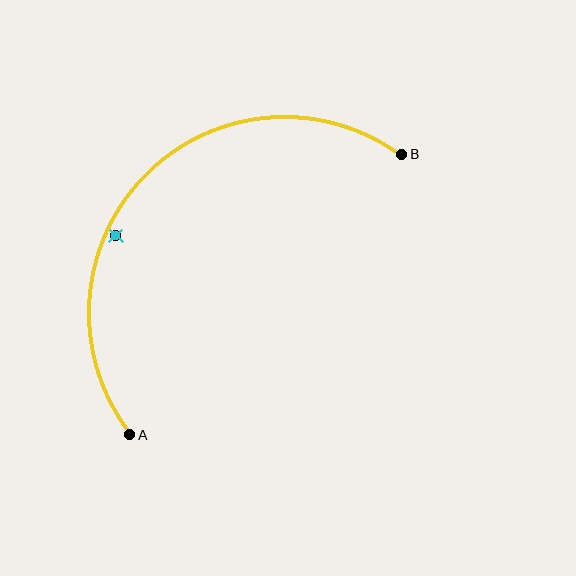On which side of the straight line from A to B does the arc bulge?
The arc bulges above and to the left of the straight line connecting A and B.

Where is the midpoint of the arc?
The arc midpoint is the point on the curve farthest from the straight line joining A and B. It sits above and to the left of that line.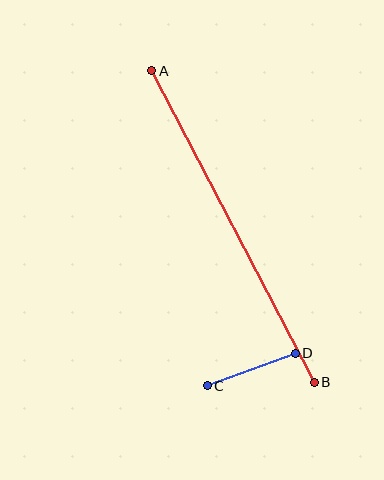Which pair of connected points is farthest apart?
Points A and B are farthest apart.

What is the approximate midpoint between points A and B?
The midpoint is at approximately (233, 227) pixels.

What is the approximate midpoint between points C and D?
The midpoint is at approximately (251, 370) pixels.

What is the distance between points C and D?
The distance is approximately 94 pixels.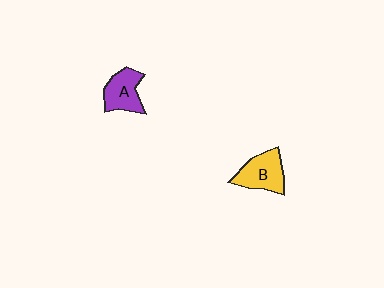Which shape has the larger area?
Shape B (yellow).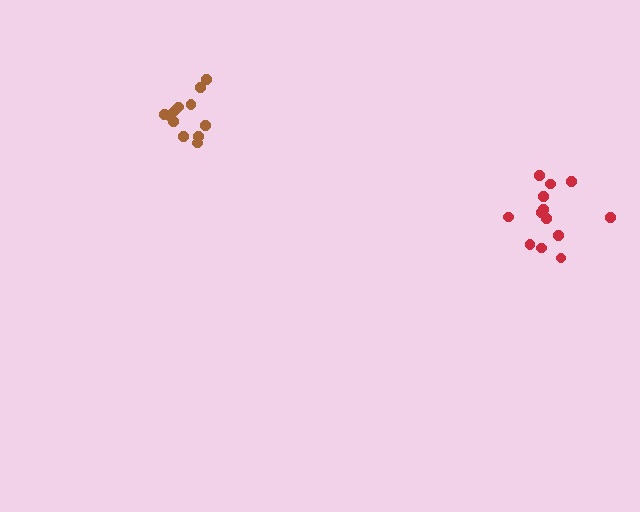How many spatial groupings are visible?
There are 2 spatial groupings.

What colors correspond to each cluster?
The clusters are colored: red, brown.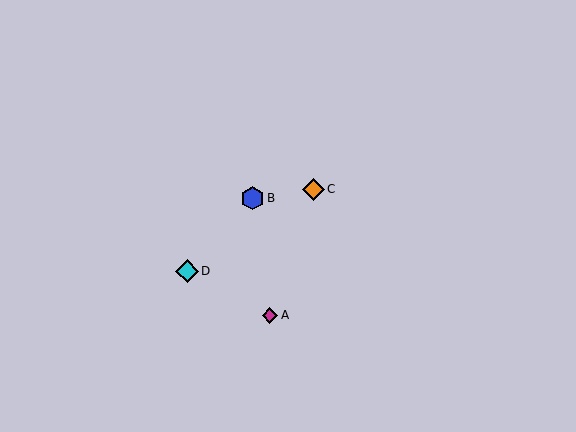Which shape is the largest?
The blue hexagon (labeled B) is the largest.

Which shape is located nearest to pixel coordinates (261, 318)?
The magenta diamond (labeled A) at (270, 315) is nearest to that location.